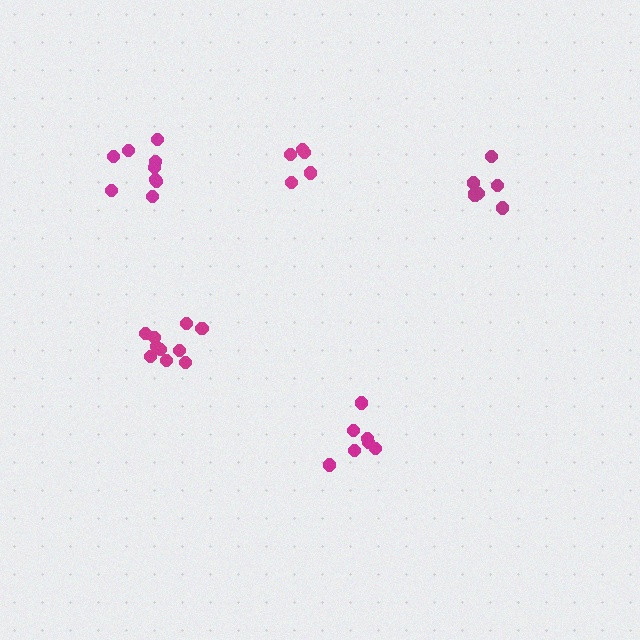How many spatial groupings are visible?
There are 5 spatial groupings.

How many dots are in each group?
Group 1: 5 dots, Group 2: 9 dots, Group 3: 10 dots, Group 4: 7 dots, Group 5: 8 dots (39 total).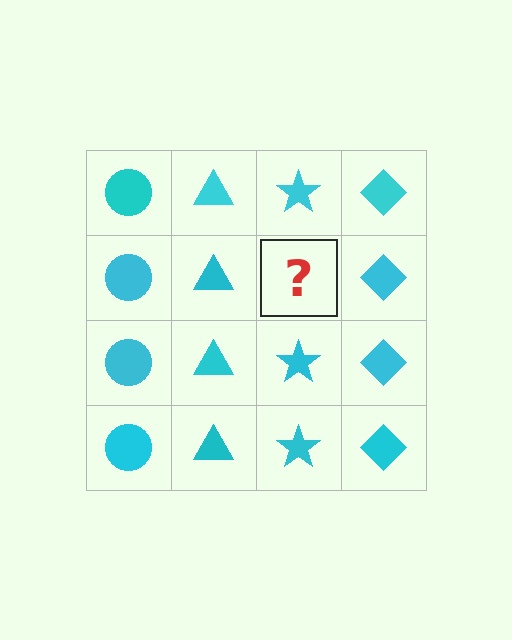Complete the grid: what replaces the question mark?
The question mark should be replaced with a cyan star.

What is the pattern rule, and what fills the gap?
The rule is that each column has a consistent shape. The gap should be filled with a cyan star.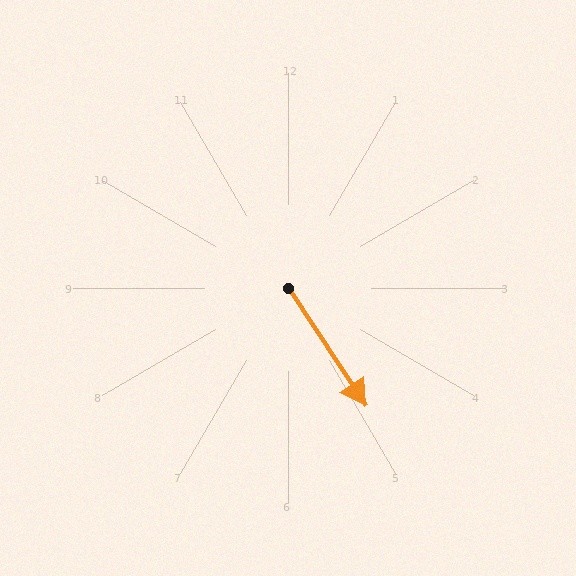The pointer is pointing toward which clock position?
Roughly 5 o'clock.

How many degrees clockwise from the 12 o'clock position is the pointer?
Approximately 147 degrees.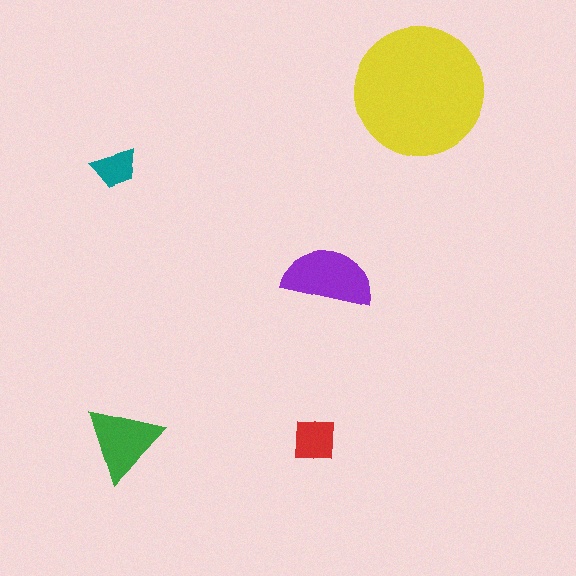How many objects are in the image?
There are 5 objects in the image.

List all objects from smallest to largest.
The teal trapezoid, the red square, the green triangle, the purple semicircle, the yellow circle.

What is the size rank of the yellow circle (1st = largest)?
1st.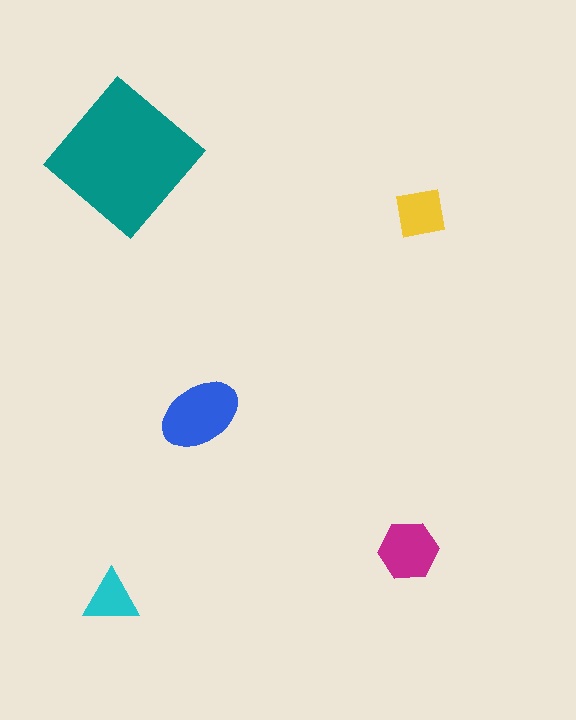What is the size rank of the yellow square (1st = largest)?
4th.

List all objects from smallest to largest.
The cyan triangle, the yellow square, the magenta hexagon, the blue ellipse, the teal diamond.